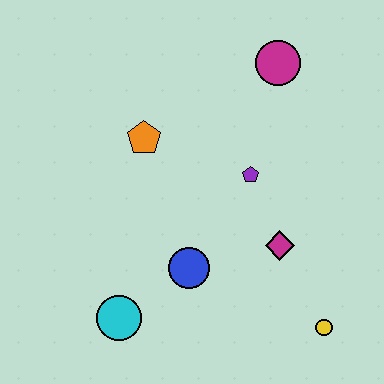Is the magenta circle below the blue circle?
No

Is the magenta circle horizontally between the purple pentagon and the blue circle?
No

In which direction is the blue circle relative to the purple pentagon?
The blue circle is below the purple pentagon.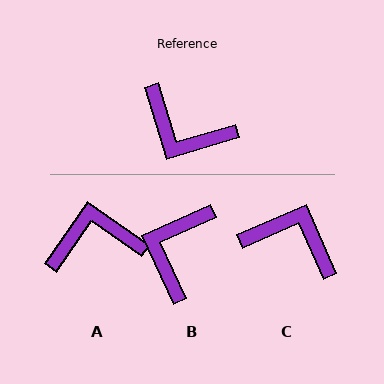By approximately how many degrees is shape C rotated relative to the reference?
Approximately 173 degrees clockwise.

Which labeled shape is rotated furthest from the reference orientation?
C, about 173 degrees away.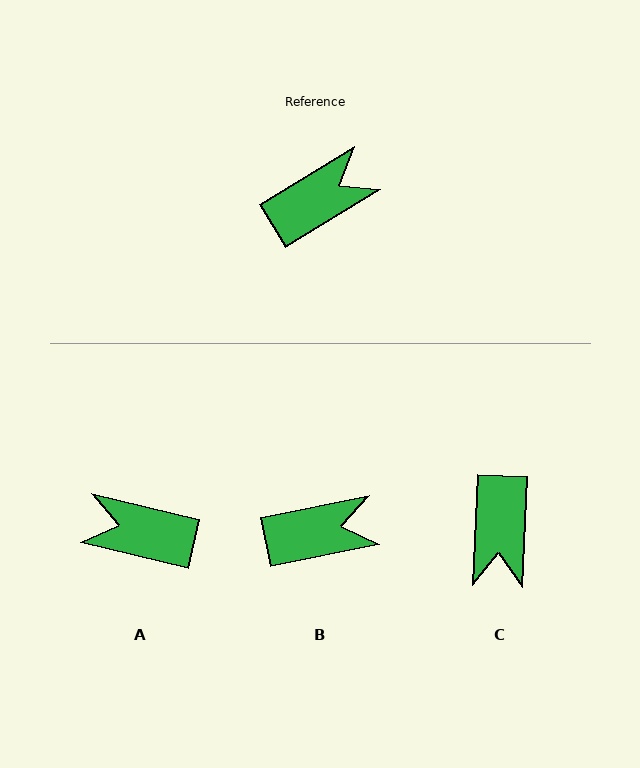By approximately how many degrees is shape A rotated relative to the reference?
Approximately 135 degrees counter-clockwise.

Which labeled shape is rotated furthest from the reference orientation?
A, about 135 degrees away.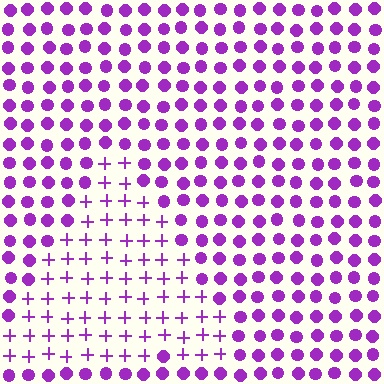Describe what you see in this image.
The image is filled with small purple elements arranged in a uniform grid. A triangle-shaped region contains plus signs, while the surrounding area contains circles. The boundary is defined purely by the change in element shape.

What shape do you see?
I see a triangle.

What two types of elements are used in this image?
The image uses plus signs inside the triangle region and circles outside it.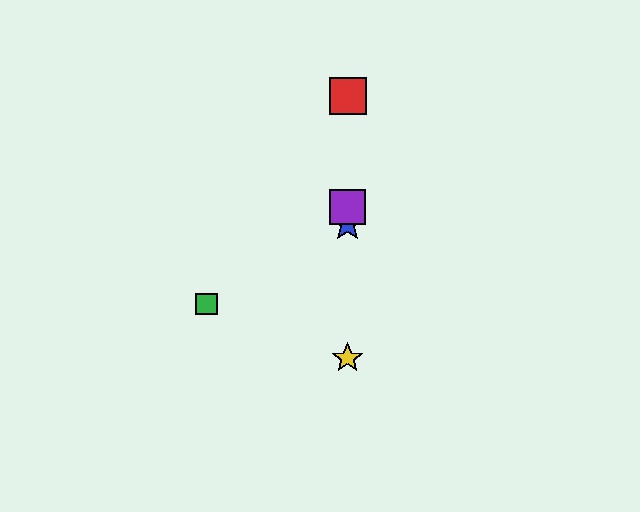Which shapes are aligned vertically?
The red square, the blue star, the yellow star, the purple square are aligned vertically.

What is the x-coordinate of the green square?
The green square is at x≈207.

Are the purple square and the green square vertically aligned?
No, the purple square is at x≈348 and the green square is at x≈207.